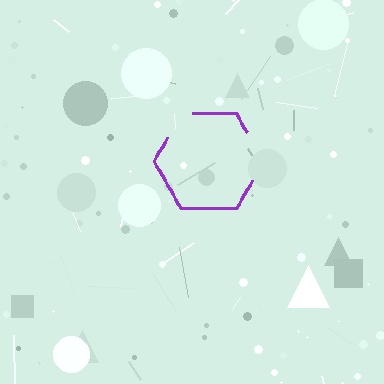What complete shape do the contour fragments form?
The contour fragments form a hexagon.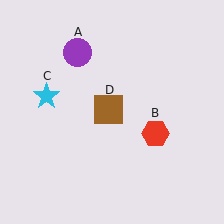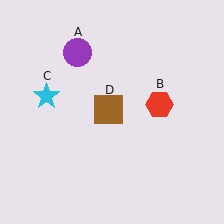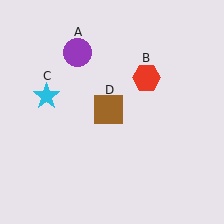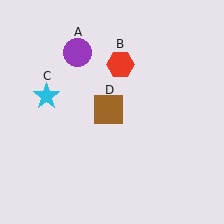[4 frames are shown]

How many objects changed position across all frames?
1 object changed position: red hexagon (object B).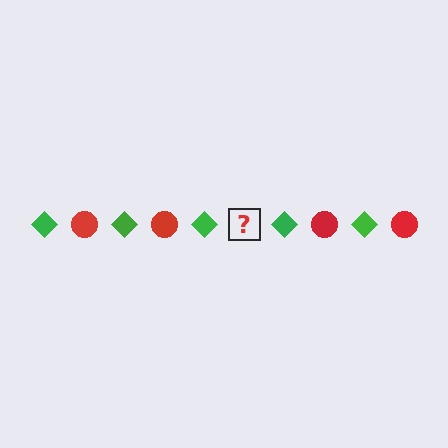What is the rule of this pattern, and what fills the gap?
The rule is that the pattern alternates between green diamond and red circle. The gap should be filled with a red circle.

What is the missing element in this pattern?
The missing element is a red circle.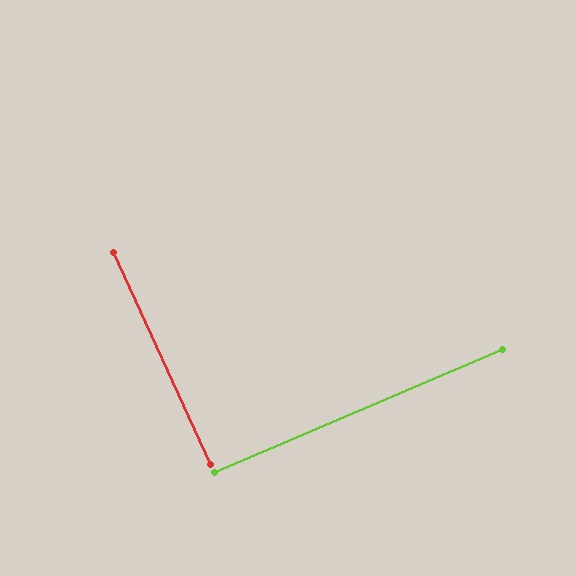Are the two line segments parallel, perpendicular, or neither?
Perpendicular — they meet at approximately 89°.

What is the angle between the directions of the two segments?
Approximately 89 degrees.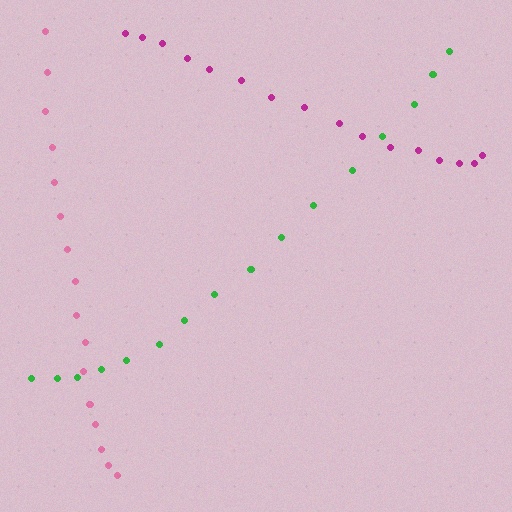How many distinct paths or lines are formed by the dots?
There are 3 distinct paths.